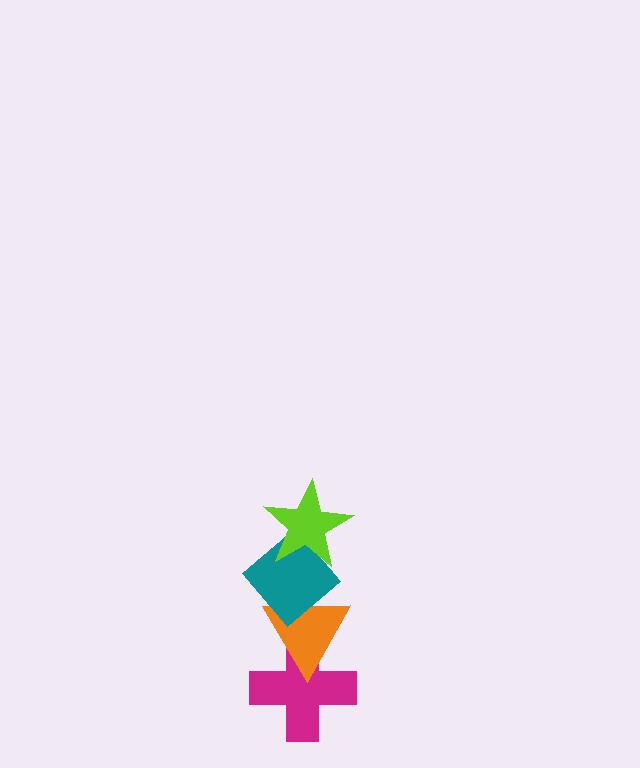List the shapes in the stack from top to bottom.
From top to bottom: the lime star, the teal diamond, the orange triangle, the magenta cross.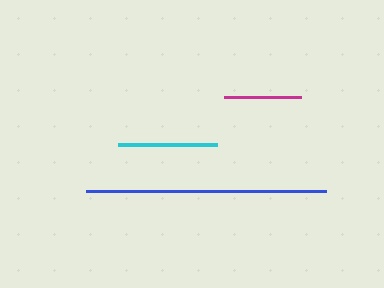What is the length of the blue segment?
The blue segment is approximately 240 pixels long.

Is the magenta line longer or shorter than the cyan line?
The cyan line is longer than the magenta line.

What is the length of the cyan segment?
The cyan segment is approximately 99 pixels long.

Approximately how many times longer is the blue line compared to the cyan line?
The blue line is approximately 2.4 times the length of the cyan line.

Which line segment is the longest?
The blue line is the longest at approximately 240 pixels.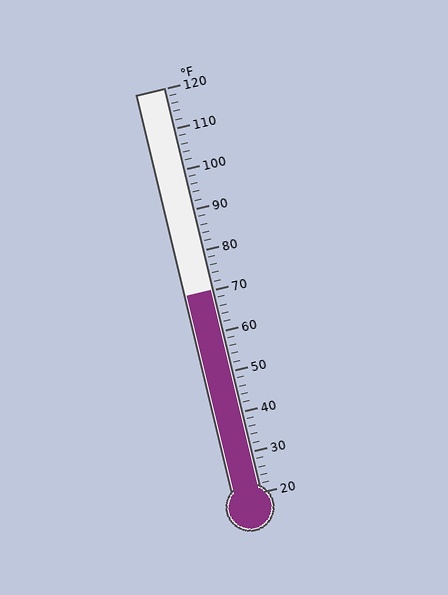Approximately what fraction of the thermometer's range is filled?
The thermometer is filled to approximately 50% of its range.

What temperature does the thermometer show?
The thermometer shows approximately 70°F.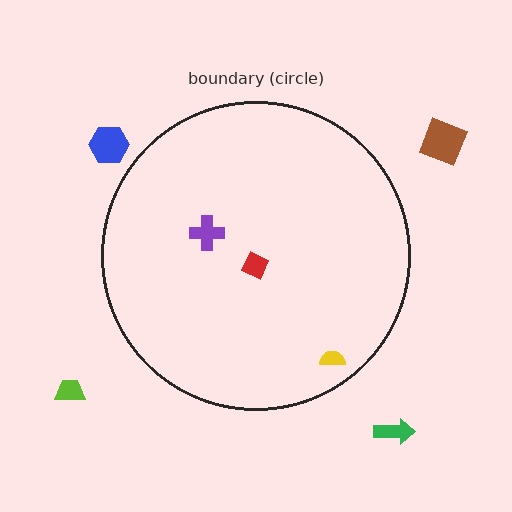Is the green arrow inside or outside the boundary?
Outside.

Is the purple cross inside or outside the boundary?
Inside.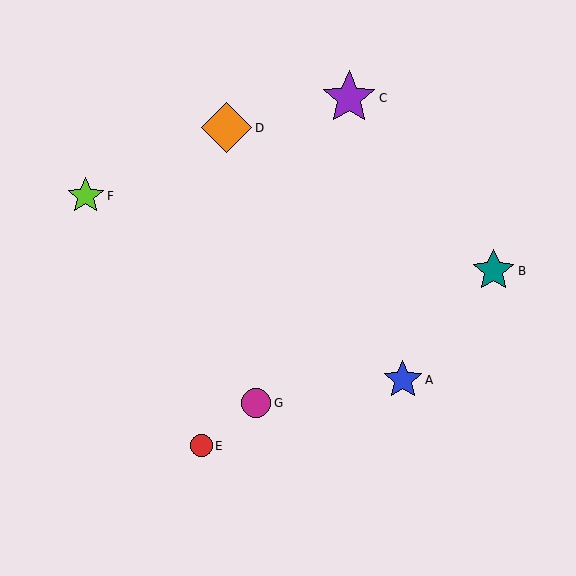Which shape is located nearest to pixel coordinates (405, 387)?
The blue star (labeled A) at (403, 380) is nearest to that location.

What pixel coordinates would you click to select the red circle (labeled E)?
Click at (201, 446) to select the red circle E.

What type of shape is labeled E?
Shape E is a red circle.